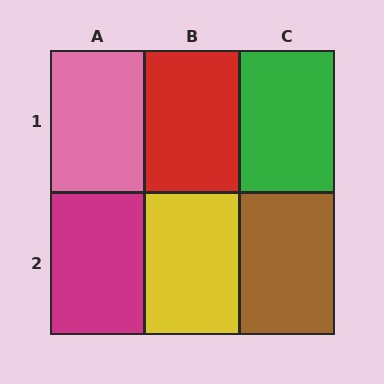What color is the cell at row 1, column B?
Red.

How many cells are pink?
1 cell is pink.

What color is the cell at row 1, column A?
Pink.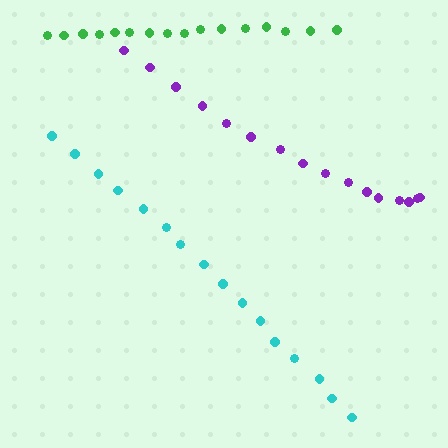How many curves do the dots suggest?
There are 3 distinct paths.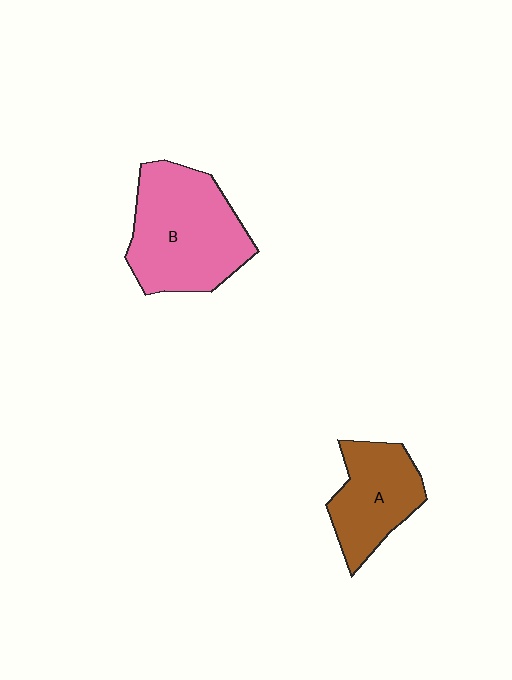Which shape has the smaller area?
Shape A (brown).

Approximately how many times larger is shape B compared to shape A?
Approximately 1.5 times.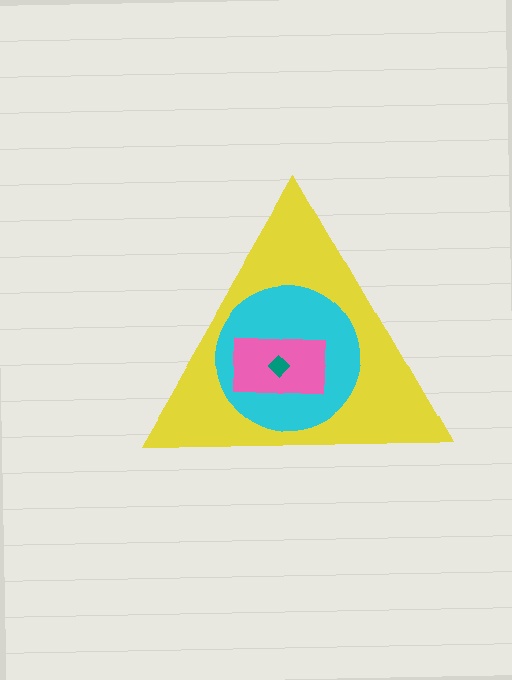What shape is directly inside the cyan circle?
The pink rectangle.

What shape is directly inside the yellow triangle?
The cyan circle.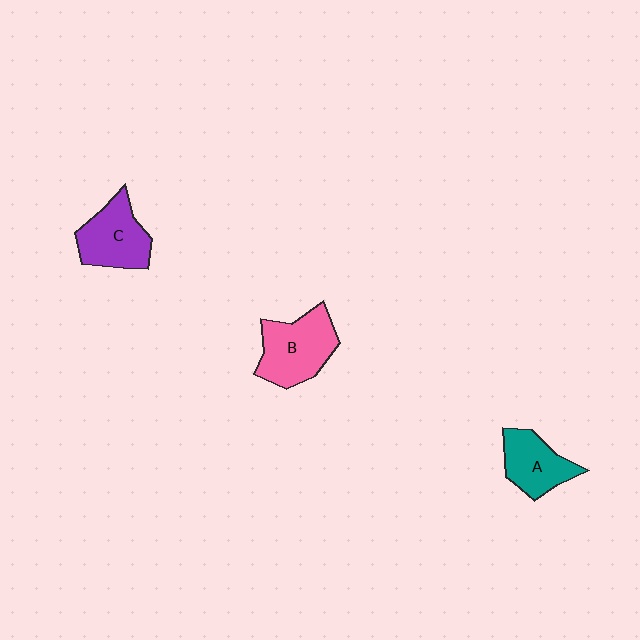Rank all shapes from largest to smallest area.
From largest to smallest: B (pink), C (purple), A (teal).